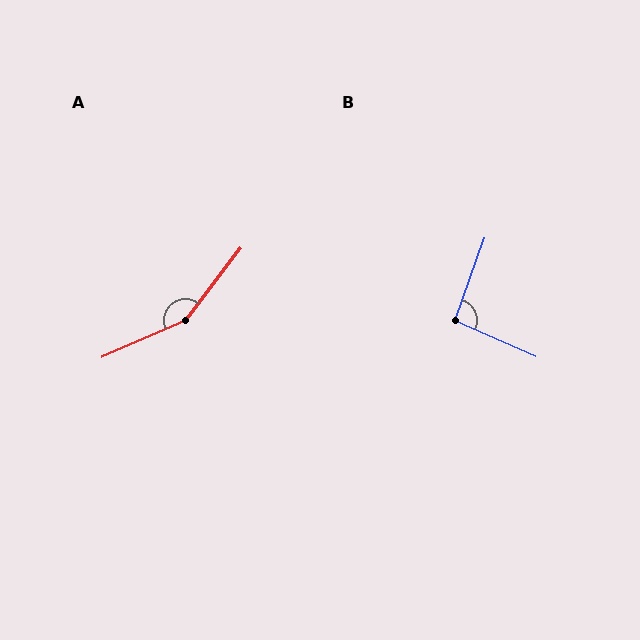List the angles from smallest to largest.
B (94°), A (151°).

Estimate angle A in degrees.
Approximately 151 degrees.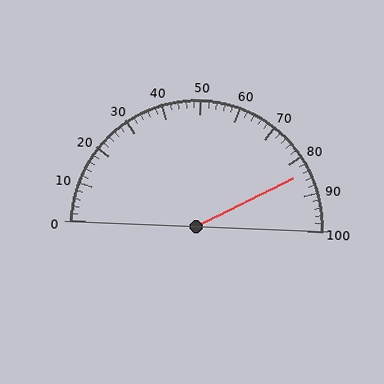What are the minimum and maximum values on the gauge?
The gauge ranges from 0 to 100.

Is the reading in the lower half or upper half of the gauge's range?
The reading is in the upper half of the range (0 to 100).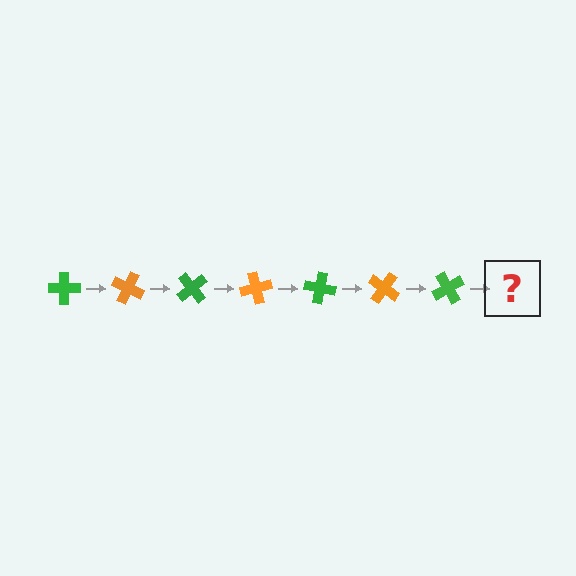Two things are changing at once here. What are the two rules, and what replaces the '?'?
The two rules are that it rotates 25 degrees each step and the color cycles through green and orange. The '?' should be an orange cross, rotated 175 degrees from the start.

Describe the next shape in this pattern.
It should be an orange cross, rotated 175 degrees from the start.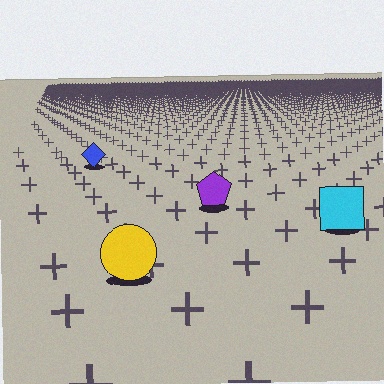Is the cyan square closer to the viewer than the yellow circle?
No. The yellow circle is closer — you can tell from the texture gradient: the ground texture is coarser near it.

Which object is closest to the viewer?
The yellow circle is closest. The texture marks near it are larger and more spread out.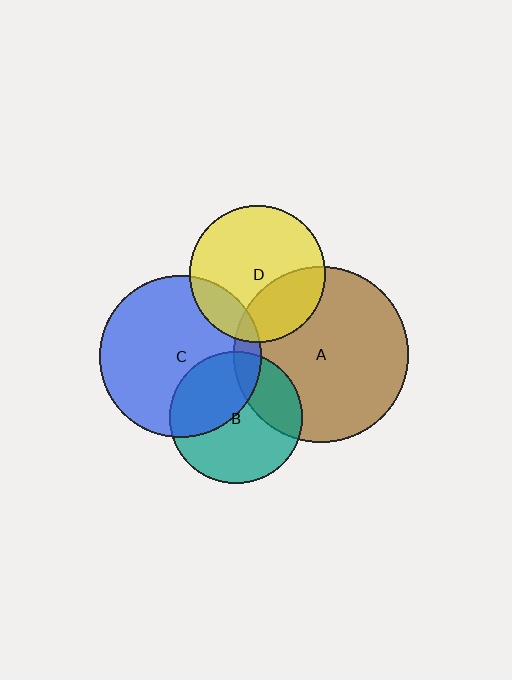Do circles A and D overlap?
Yes.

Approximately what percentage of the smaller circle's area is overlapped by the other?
Approximately 30%.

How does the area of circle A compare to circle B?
Approximately 1.8 times.